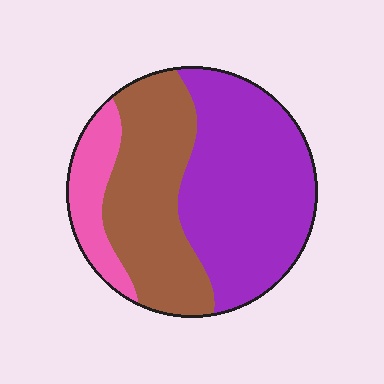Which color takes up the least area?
Pink, at roughly 15%.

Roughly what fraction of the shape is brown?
Brown covers about 35% of the shape.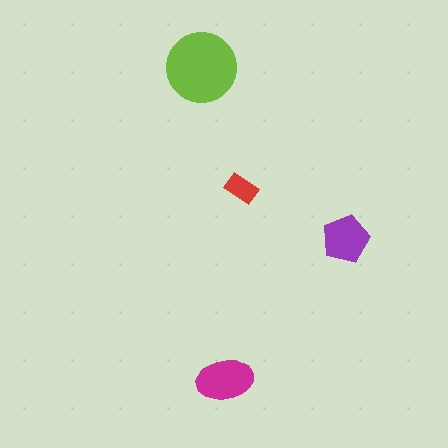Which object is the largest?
The lime circle.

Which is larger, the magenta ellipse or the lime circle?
The lime circle.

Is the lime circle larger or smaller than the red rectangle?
Larger.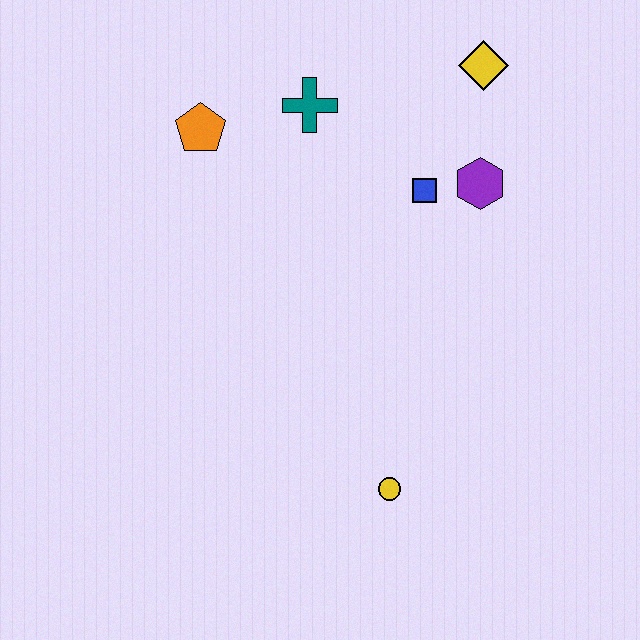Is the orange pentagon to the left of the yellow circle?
Yes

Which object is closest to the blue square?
The purple hexagon is closest to the blue square.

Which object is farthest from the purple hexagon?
The yellow circle is farthest from the purple hexagon.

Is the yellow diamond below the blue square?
No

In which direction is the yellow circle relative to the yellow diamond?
The yellow circle is below the yellow diamond.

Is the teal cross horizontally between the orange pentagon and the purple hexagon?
Yes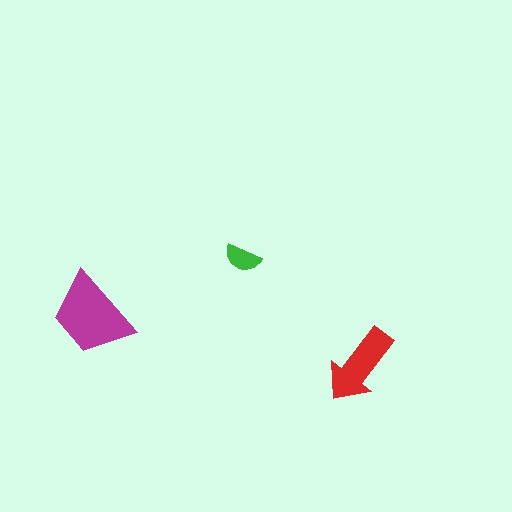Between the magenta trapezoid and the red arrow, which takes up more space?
The magenta trapezoid.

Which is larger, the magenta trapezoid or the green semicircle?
The magenta trapezoid.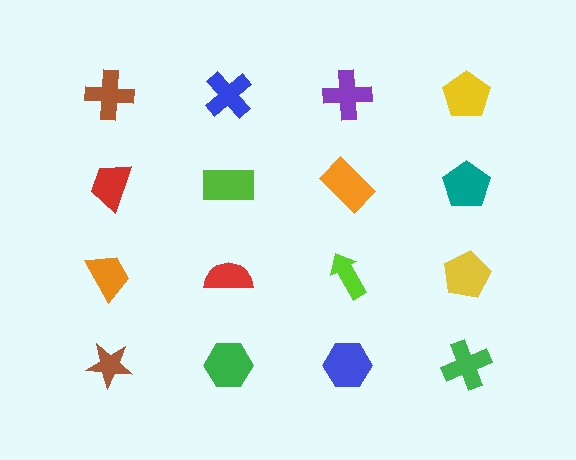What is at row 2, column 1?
A red trapezoid.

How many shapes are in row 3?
4 shapes.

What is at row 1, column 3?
A purple cross.